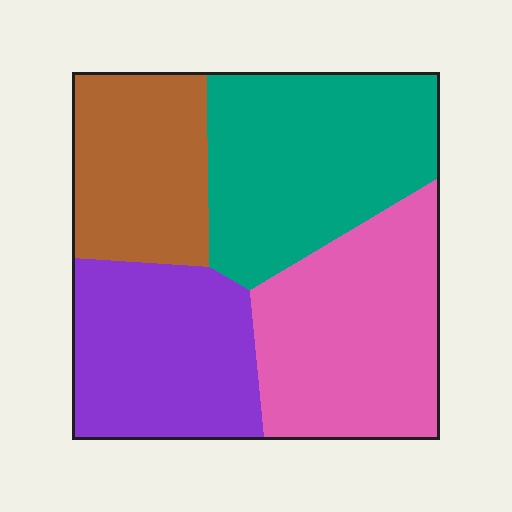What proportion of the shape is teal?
Teal covers 29% of the shape.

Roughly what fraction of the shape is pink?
Pink covers roughly 30% of the shape.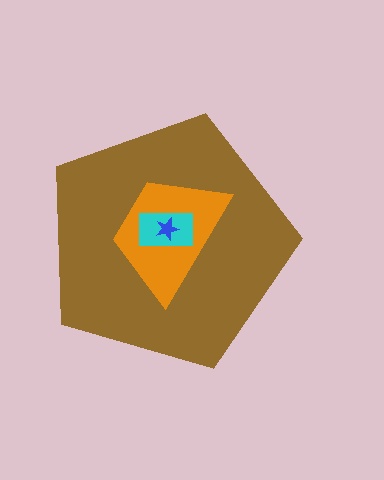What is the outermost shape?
The brown pentagon.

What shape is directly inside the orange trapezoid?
The cyan rectangle.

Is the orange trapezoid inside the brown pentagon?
Yes.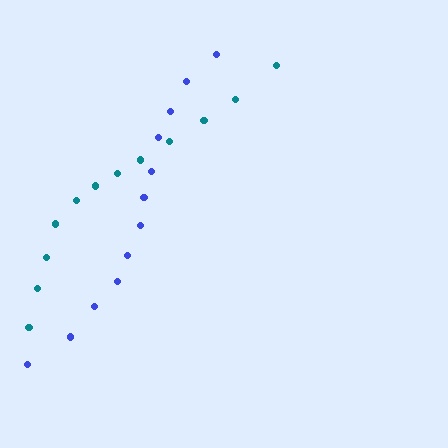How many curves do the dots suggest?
There are 2 distinct paths.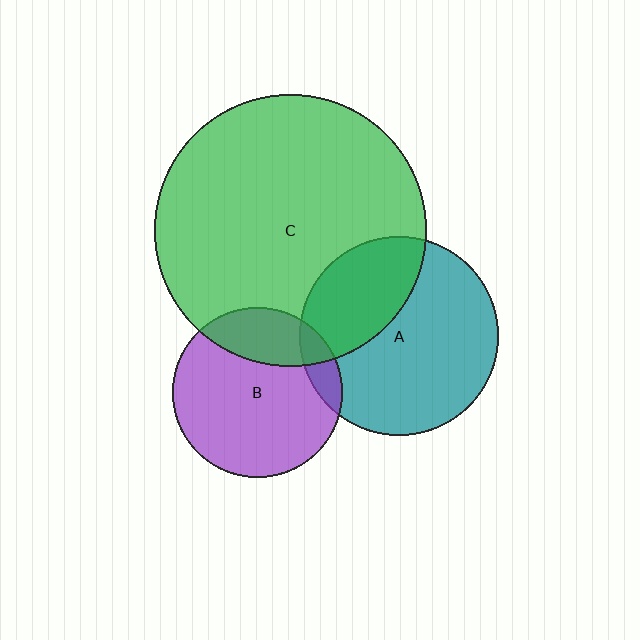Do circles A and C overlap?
Yes.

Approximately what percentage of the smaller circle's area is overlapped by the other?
Approximately 35%.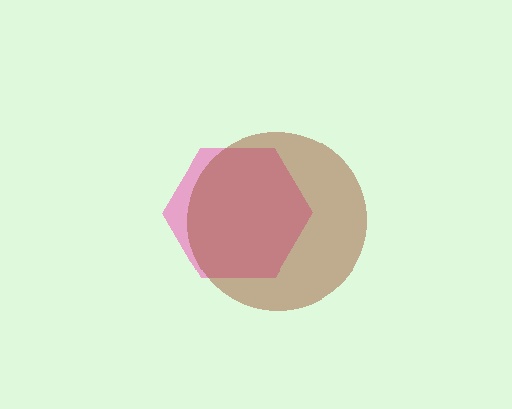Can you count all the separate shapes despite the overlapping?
Yes, there are 2 separate shapes.